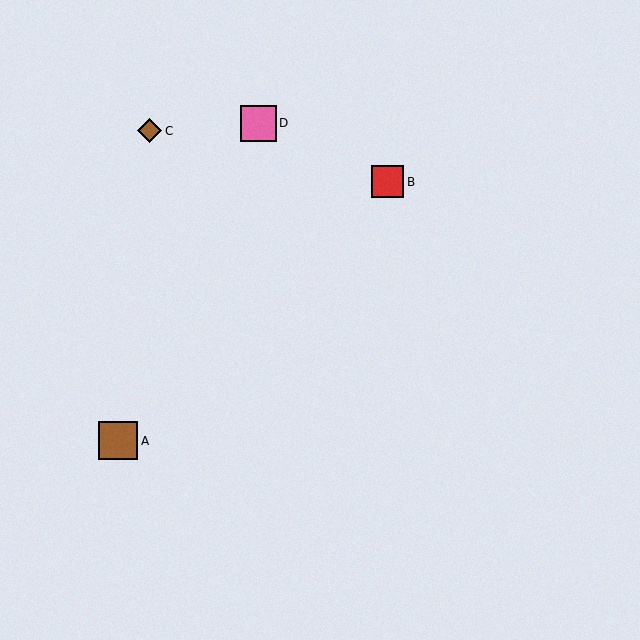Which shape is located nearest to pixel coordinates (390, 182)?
The red square (labeled B) at (387, 182) is nearest to that location.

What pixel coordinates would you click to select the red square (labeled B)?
Click at (387, 182) to select the red square B.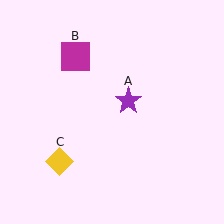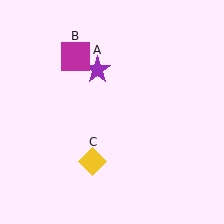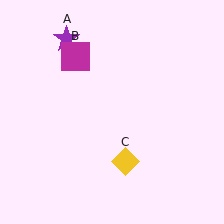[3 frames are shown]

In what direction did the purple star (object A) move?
The purple star (object A) moved up and to the left.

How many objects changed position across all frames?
2 objects changed position: purple star (object A), yellow diamond (object C).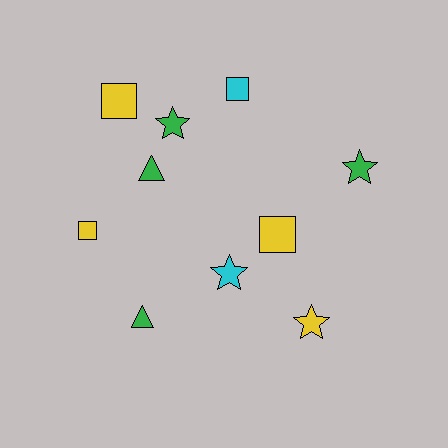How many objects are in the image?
There are 10 objects.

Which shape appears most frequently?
Star, with 4 objects.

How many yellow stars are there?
There is 1 yellow star.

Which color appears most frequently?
Green, with 4 objects.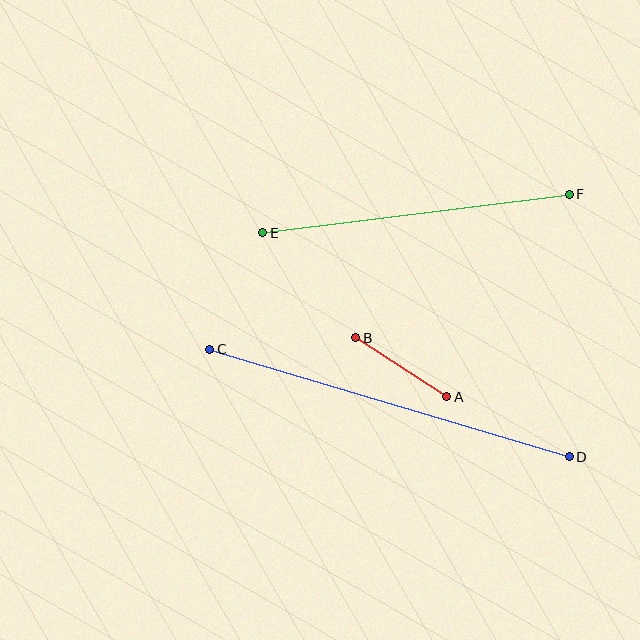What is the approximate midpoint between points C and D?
The midpoint is at approximately (389, 403) pixels.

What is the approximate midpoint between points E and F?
The midpoint is at approximately (416, 213) pixels.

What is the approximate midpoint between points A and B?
The midpoint is at approximately (401, 367) pixels.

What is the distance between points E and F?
The distance is approximately 309 pixels.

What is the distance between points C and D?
The distance is approximately 375 pixels.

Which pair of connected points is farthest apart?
Points C and D are farthest apart.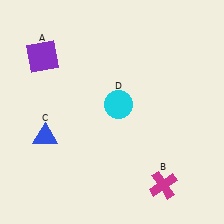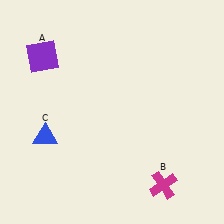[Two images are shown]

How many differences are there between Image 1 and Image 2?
There is 1 difference between the two images.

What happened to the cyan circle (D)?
The cyan circle (D) was removed in Image 2. It was in the top-right area of Image 1.